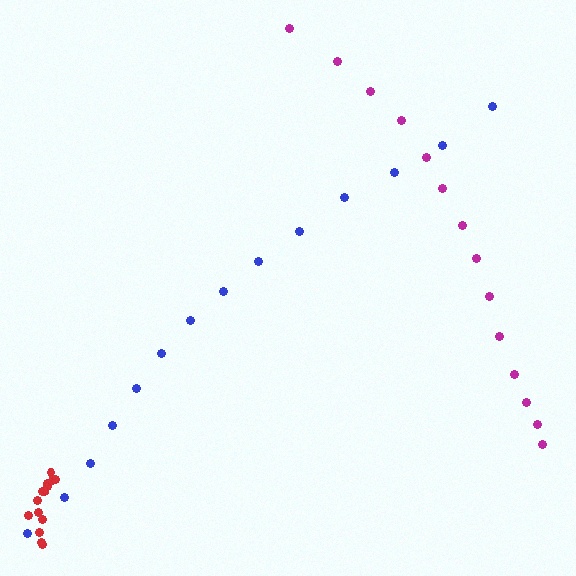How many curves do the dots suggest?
There are 3 distinct paths.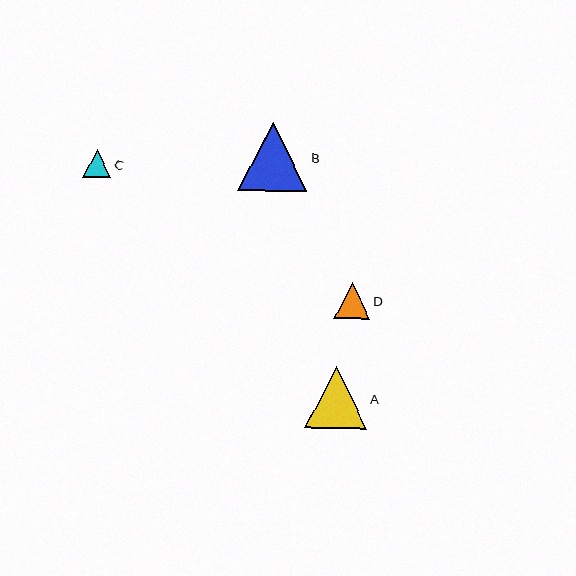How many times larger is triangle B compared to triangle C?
Triangle B is approximately 2.4 times the size of triangle C.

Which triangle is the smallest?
Triangle C is the smallest with a size of approximately 29 pixels.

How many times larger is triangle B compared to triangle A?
Triangle B is approximately 1.1 times the size of triangle A.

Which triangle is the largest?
Triangle B is the largest with a size of approximately 69 pixels.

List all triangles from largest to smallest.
From largest to smallest: B, A, D, C.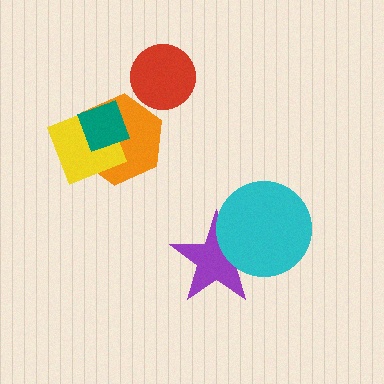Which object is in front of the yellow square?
The teal diamond is in front of the yellow square.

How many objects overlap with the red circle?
0 objects overlap with the red circle.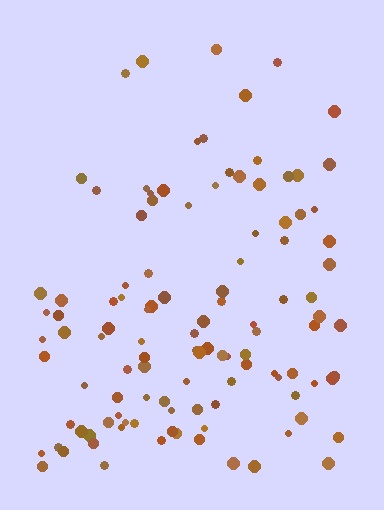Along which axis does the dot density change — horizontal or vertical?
Vertical.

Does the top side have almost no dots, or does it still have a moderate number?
Still a moderate number, just noticeably fewer than the bottom.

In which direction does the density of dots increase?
From top to bottom, with the bottom side densest.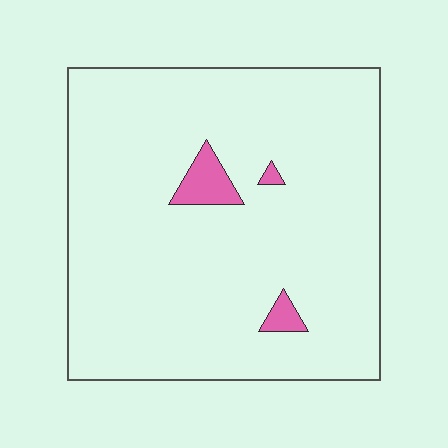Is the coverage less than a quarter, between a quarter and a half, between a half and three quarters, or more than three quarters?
Less than a quarter.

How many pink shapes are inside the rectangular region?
3.